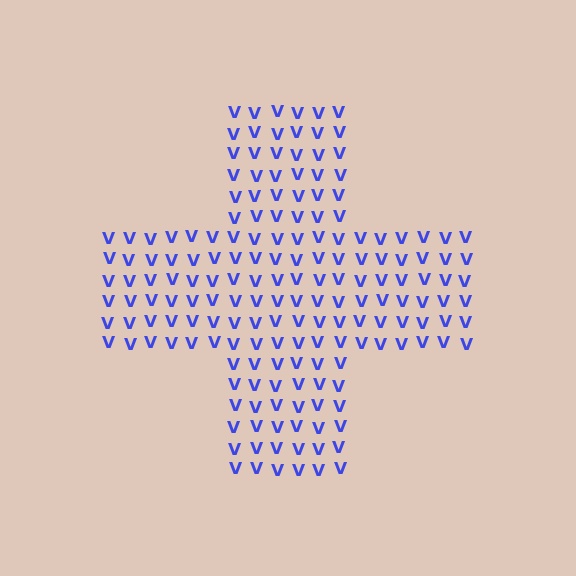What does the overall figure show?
The overall figure shows a cross.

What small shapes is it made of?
It is made of small letter V's.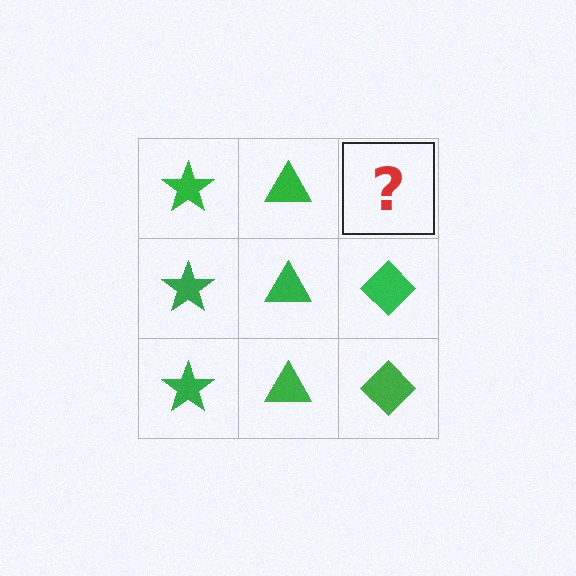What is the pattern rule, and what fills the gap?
The rule is that each column has a consistent shape. The gap should be filled with a green diamond.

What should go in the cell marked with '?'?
The missing cell should contain a green diamond.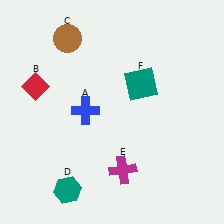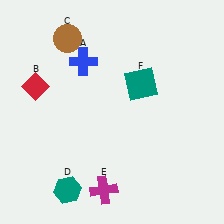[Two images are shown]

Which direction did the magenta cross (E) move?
The magenta cross (E) moved down.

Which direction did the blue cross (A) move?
The blue cross (A) moved up.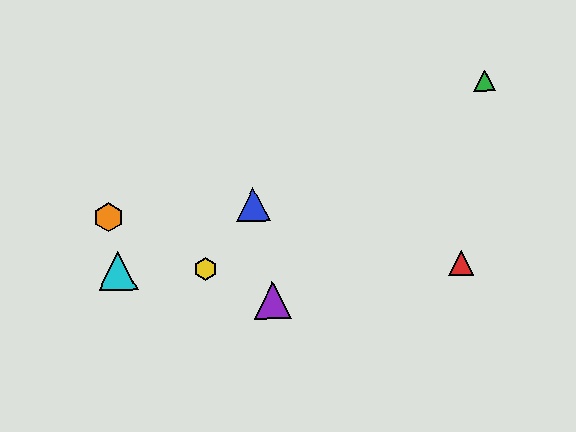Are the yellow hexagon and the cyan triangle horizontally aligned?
Yes, both are at y≈269.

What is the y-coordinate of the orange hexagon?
The orange hexagon is at y≈217.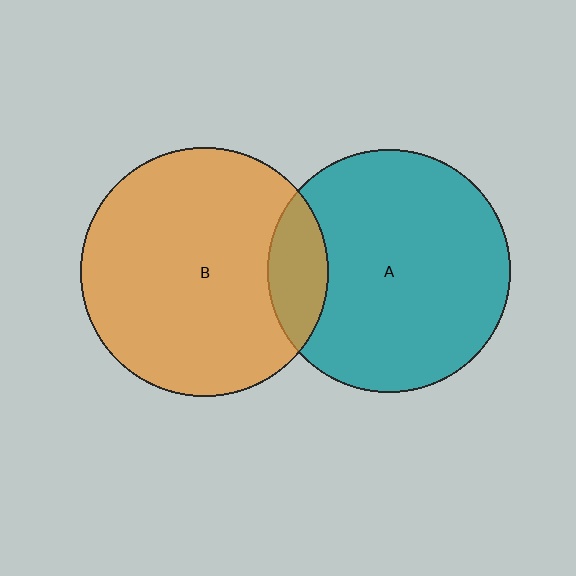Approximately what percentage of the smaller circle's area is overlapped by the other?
Approximately 15%.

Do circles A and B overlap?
Yes.